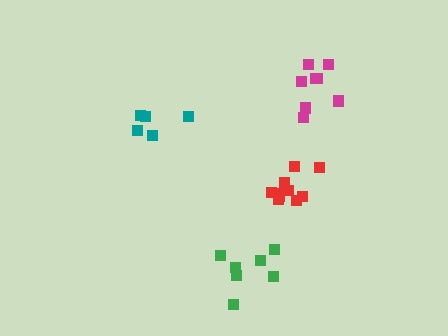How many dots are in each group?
Group 1: 5 dots, Group 2: 7 dots, Group 3: 8 dots, Group 4: 10 dots (30 total).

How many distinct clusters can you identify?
There are 4 distinct clusters.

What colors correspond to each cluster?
The clusters are colored: teal, green, magenta, red.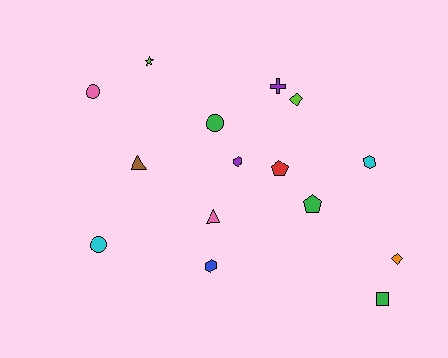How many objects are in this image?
There are 15 objects.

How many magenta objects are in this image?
There are no magenta objects.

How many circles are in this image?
There are 3 circles.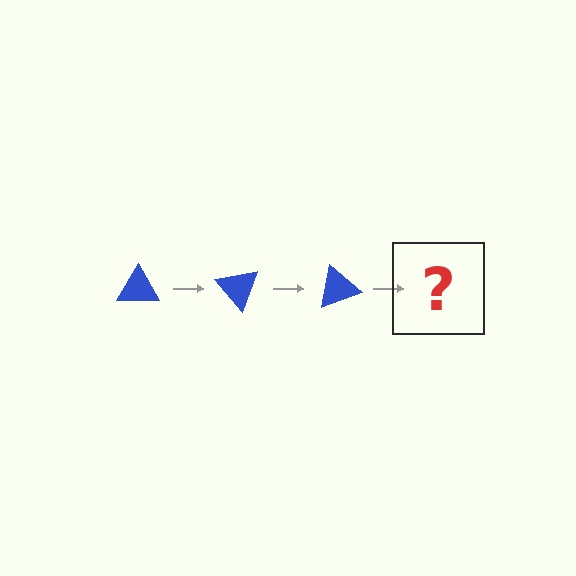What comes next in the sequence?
The next element should be a blue triangle rotated 150 degrees.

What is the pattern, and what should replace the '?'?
The pattern is that the triangle rotates 50 degrees each step. The '?' should be a blue triangle rotated 150 degrees.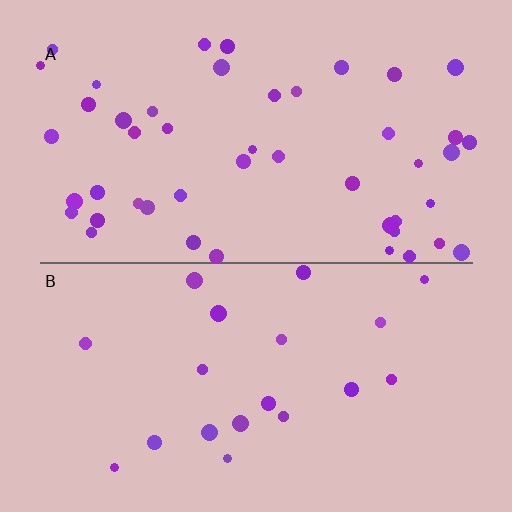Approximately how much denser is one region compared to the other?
Approximately 2.4× — region A over region B.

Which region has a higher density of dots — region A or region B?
A (the top).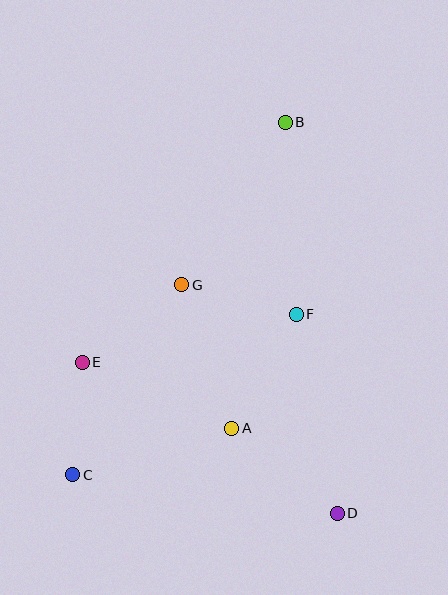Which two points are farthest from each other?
Points B and C are farthest from each other.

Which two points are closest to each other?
Points C and E are closest to each other.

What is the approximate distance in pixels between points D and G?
The distance between D and G is approximately 276 pixels.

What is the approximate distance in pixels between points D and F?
The distance between D and F is approximately 203 pixels.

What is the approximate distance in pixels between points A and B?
The distance between A and B is approximately 311 pixels.